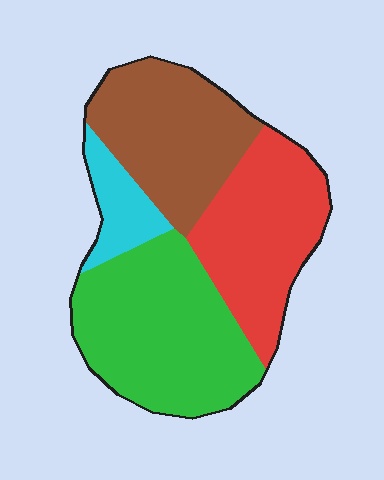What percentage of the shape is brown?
Brown takes up about one quarter (1/4) of the shape.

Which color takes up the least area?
Cyan, at roughly 10%.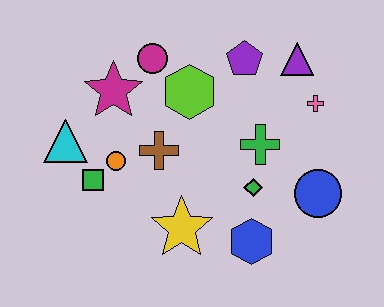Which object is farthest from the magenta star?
The blue circle is farthest from the magenta star.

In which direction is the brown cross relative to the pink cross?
The brown cross is to the left of the pink cross.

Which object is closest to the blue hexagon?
The green diamond is closest to the blue hexagon.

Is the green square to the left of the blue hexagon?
Yes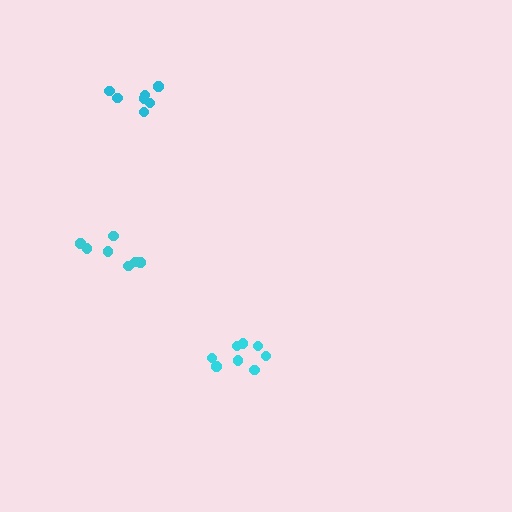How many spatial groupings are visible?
There are 3 spatial groupings.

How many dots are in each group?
Group 1: 8 dots, Group 2: 7 dots, Group 3: 7 dots (22 total).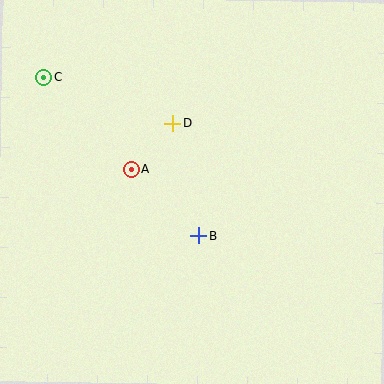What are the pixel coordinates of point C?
Point C is at (43, 77).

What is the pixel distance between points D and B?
The distance between D and B is 116 pixels.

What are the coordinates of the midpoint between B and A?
The midpoint between B and A is at (165, 203).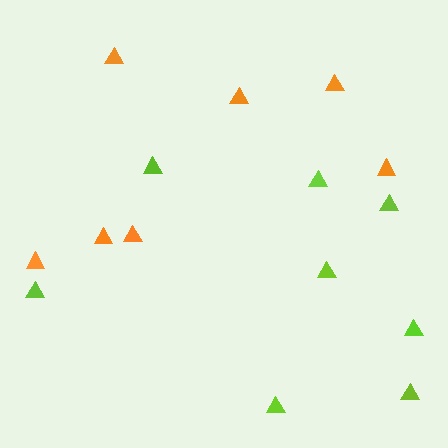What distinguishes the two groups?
There are 2 groups: one group of lime triangles (8) and one group of orange triangles (7).